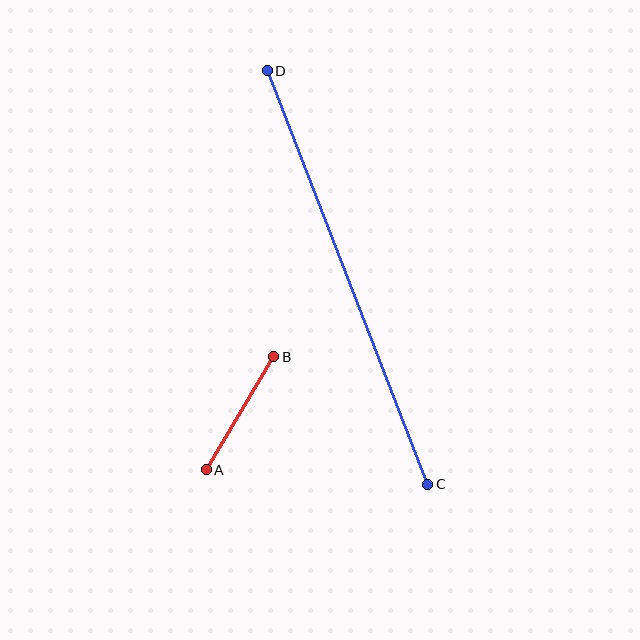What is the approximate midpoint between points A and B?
The midpoint is at approximately (240, 413) pixels.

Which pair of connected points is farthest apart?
Points C and D are farthest apart.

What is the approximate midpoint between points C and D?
The midpoint is at approximately (348, 277) pixels.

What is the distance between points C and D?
The distance is approximately 444 pixels.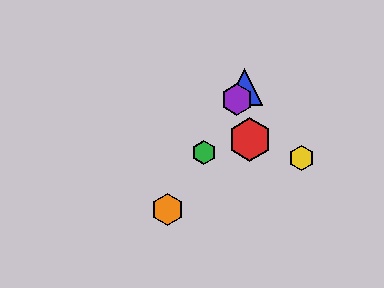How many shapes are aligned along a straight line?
4 shapes (the blue triangle, the green hexagon, the purple hexagon, the orange hexagon) are aligned along a straight line.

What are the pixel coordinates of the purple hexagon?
The purple hexagon is at (237, 99).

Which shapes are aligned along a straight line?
The blue triangle, the green hexagon, the purple hexagon, the orange hexagon are aligned along a straight line.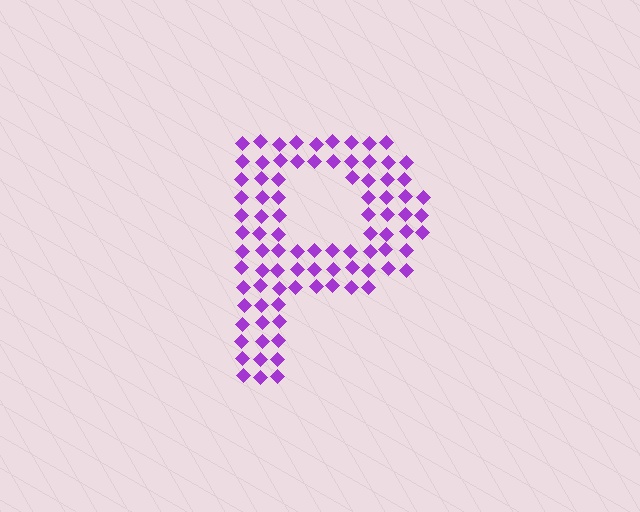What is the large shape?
The large shape is the letter P.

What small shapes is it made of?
It is made of small diamonds.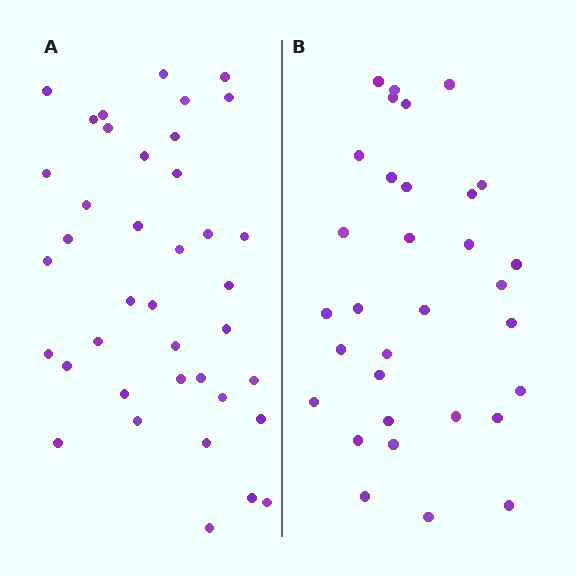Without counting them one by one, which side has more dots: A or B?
Region A (the left region) has more dots.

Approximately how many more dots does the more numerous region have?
Region A has roughly 8 or so more dots than region B.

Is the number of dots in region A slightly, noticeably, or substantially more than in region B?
Region A has only slightly more — the two regions are fairly close. The ratio is roughly 1.2 to 1.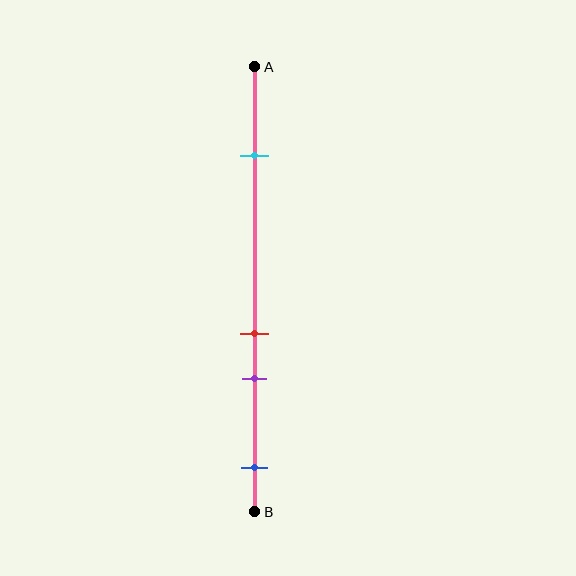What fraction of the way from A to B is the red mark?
The red mark is approximately 60% (0.6) of the way from A to B.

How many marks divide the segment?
There are 4 marks dividing the segment.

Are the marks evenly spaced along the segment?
No, the marks are not evenly spaced.